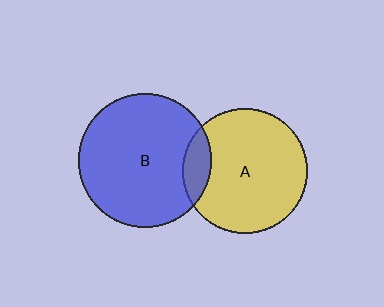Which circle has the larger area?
Circle B (blue).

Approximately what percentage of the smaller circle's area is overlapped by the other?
Approximately 15%.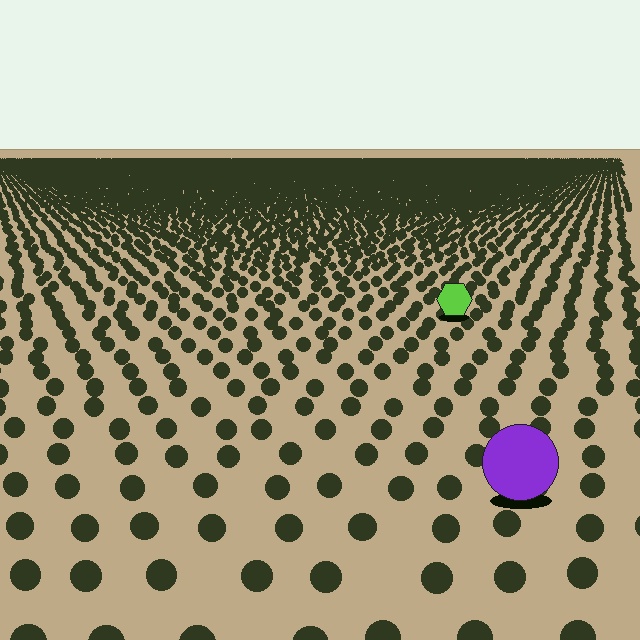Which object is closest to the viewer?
The purple circle is closest. The texture marks near it are larger and more spread out.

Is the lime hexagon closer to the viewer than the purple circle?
No. The purple circle is closer — you can tell from the texture gradient: the ground texture is coarser near it.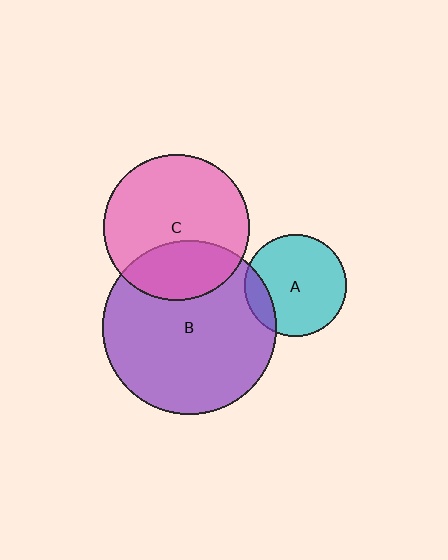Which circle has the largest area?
Circle B (purple).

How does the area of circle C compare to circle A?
Approximately 2.1 times.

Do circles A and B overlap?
Yes.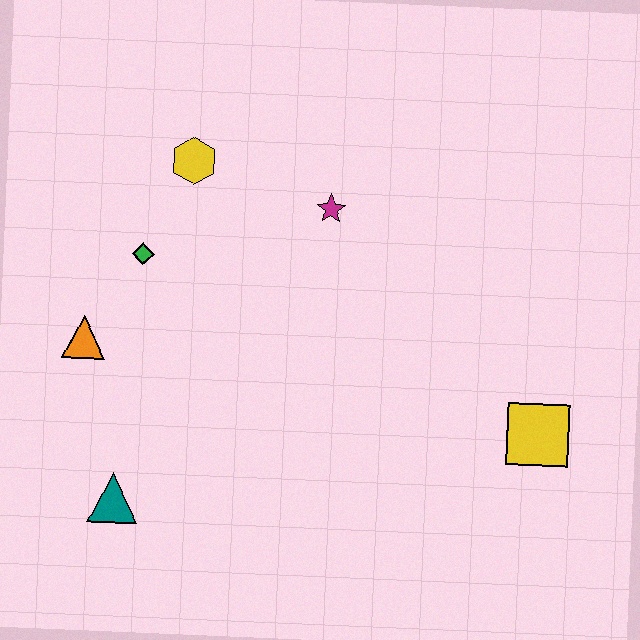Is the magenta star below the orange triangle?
No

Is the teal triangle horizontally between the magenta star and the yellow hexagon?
No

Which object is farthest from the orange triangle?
The yellow square is farthest from the orange triangle.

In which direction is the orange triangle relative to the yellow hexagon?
The orange triangle is below the yellow hexagon.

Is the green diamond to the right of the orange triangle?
Yes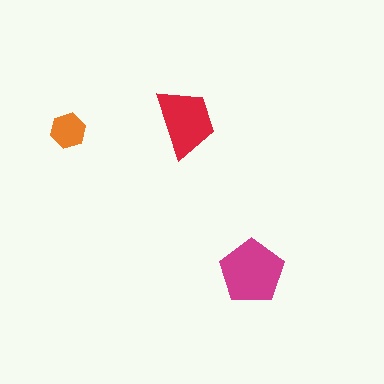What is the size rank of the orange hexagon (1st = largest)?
3rd.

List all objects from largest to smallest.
The magenta pentagon, the red trapezoid, the orange hexagon.